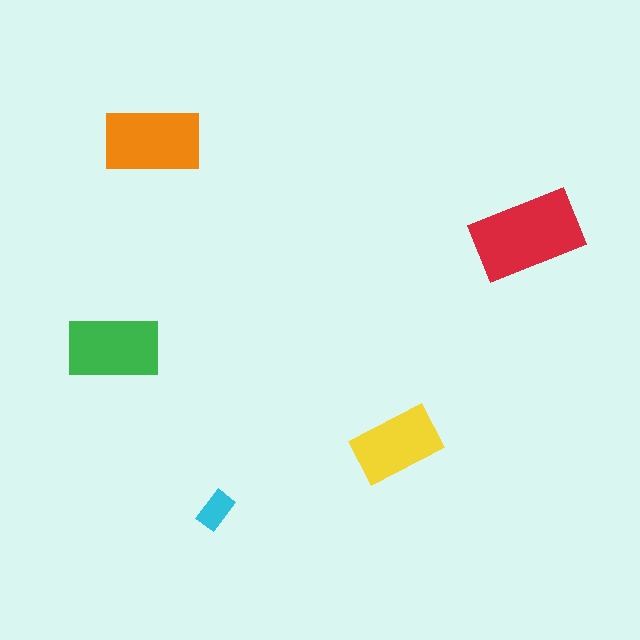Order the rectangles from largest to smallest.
the red one, the orange one, the green one, the yellow one, the cyan one.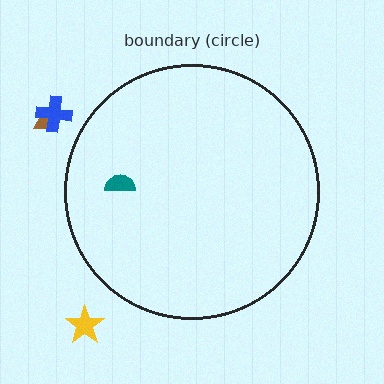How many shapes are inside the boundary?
1 inside, 3 outside.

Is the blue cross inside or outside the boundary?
Outside.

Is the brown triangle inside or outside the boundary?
Outside.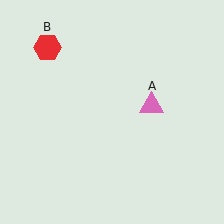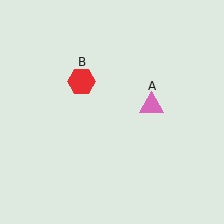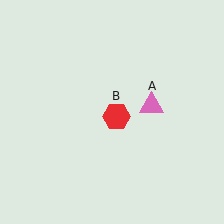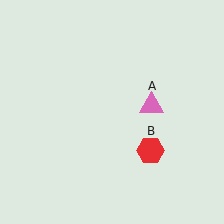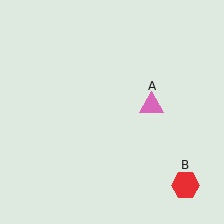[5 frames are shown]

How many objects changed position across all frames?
1 object changed position: red hexagon (object B).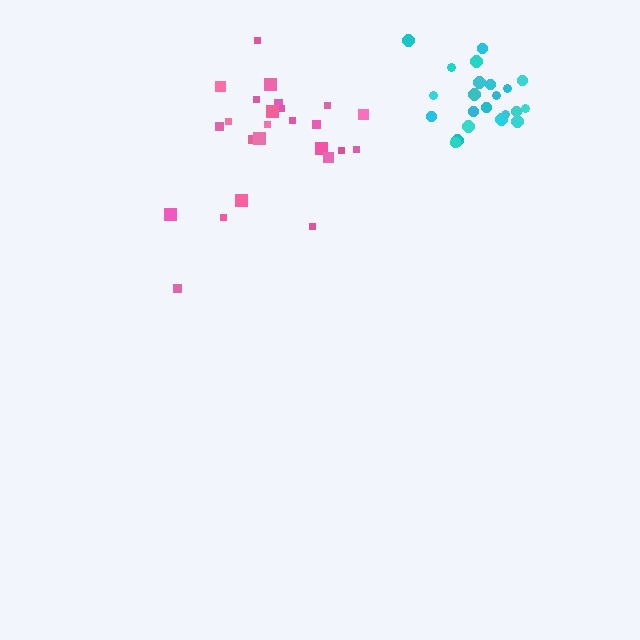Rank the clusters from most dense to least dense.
cyan, pink.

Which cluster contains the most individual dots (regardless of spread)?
Pink (25).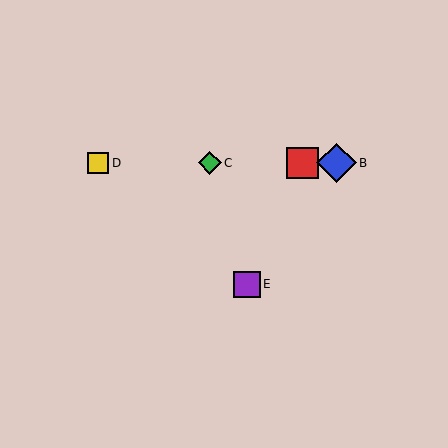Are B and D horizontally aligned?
Yes, both are at y≈163.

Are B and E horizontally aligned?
No, B is at y≈163 and E is at y≈284.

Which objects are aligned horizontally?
Objects A, B, C, D are aligned horizontally.